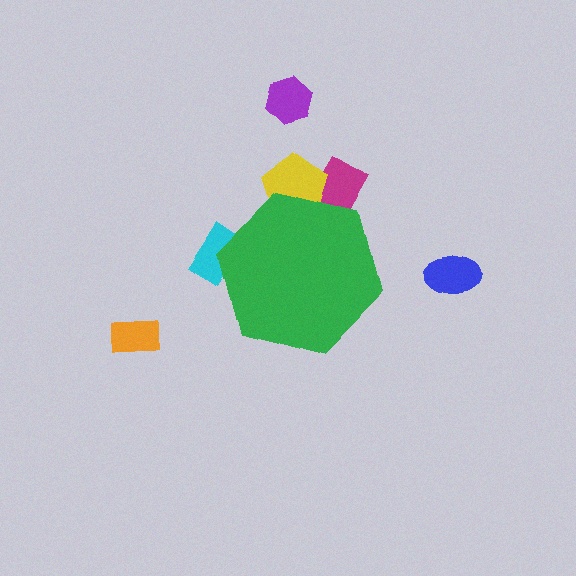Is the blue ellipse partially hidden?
No, the blue ellipse is fully visible.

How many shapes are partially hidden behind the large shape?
3 shapes are partially hidden.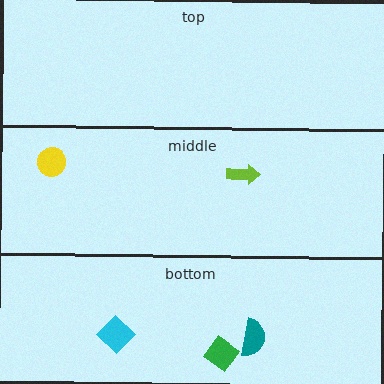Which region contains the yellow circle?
The middle region.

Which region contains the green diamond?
The bottom region.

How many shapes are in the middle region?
2.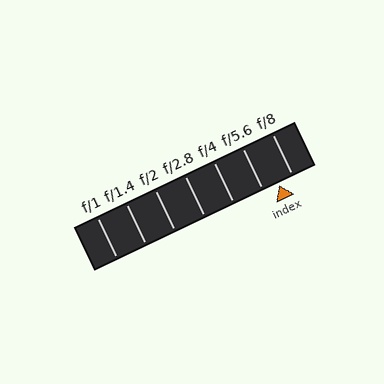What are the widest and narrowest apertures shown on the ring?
The widest aperture shown is f/1 and the narrowest is f/8.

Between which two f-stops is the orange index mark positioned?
The index mark is between f/5.6 and f/8.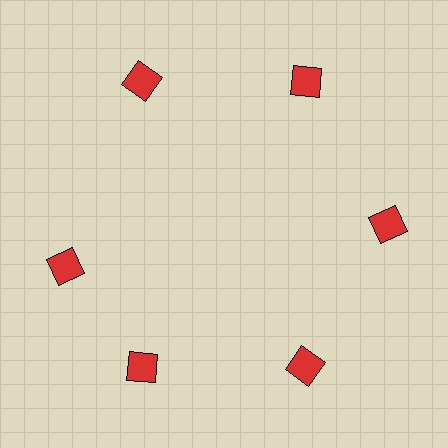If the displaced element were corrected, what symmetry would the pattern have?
It would have 6-fold rotational symmetry — the pattern would map onto itself every 60 degrees.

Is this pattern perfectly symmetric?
No. The 6 red squares are arranged in a ring, but one element near the 9 o'clock position is rotated out of alignment along the ring, breaking the 6-fold rotational symmetry.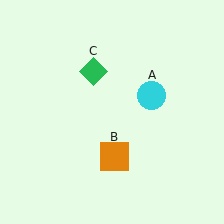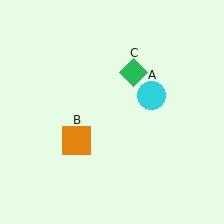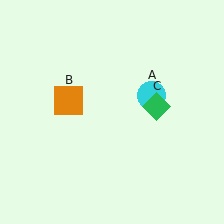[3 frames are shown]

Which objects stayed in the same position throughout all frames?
Cyan circle (object A) remained stationary.